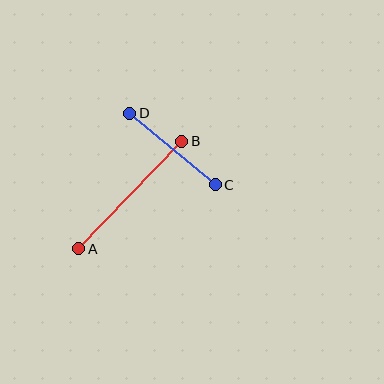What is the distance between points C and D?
The distance is approximately 111 pixels.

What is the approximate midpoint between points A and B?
The midpoint is at approximately (130, 195) pixels.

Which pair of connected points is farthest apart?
Points A and B are farthest apart.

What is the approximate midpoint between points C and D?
The midpoint is at approximately (172, 149) pixels.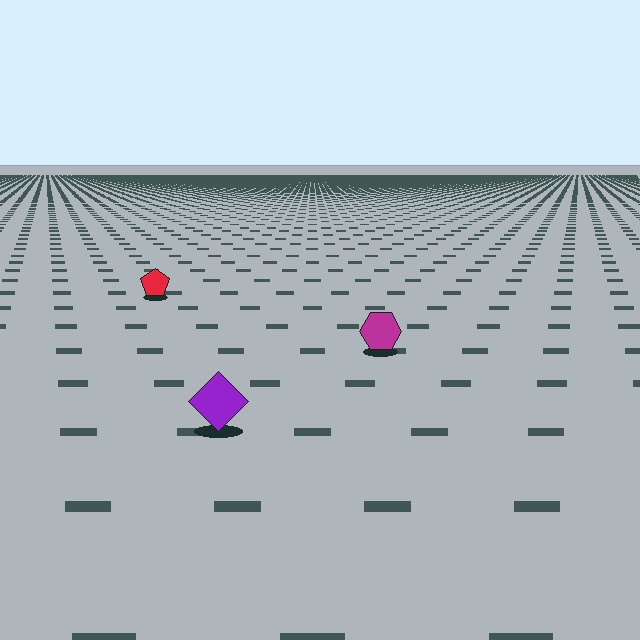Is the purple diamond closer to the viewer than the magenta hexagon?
Yes. The purple diamond is closer — you can tell from the texture gradient: the ground texture is coarser near it.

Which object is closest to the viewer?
The purple diamond is closest. The texture marks near it are larger and more spread out.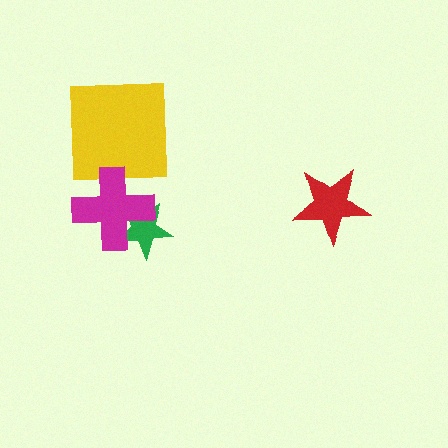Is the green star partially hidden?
Yes, it is partially covered by another shape.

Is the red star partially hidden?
No, no other shape covers it.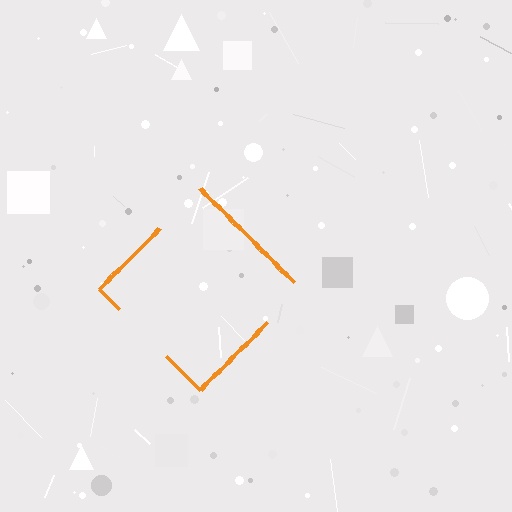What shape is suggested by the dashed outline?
The dashed outline suggests a diamond.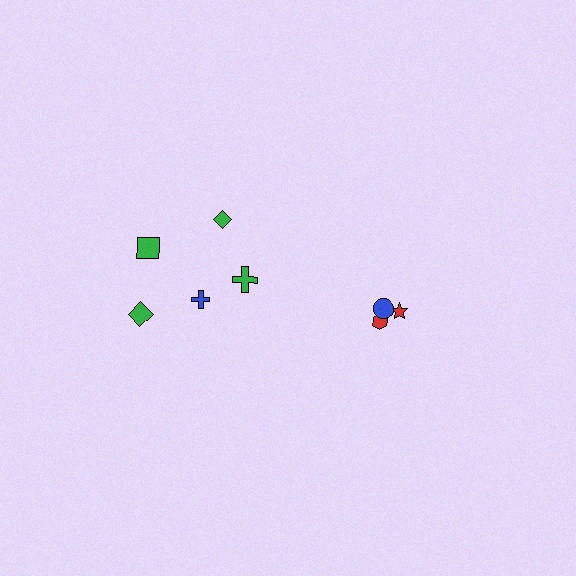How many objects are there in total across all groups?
There are 8 objects.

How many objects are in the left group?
There are 5 objects.